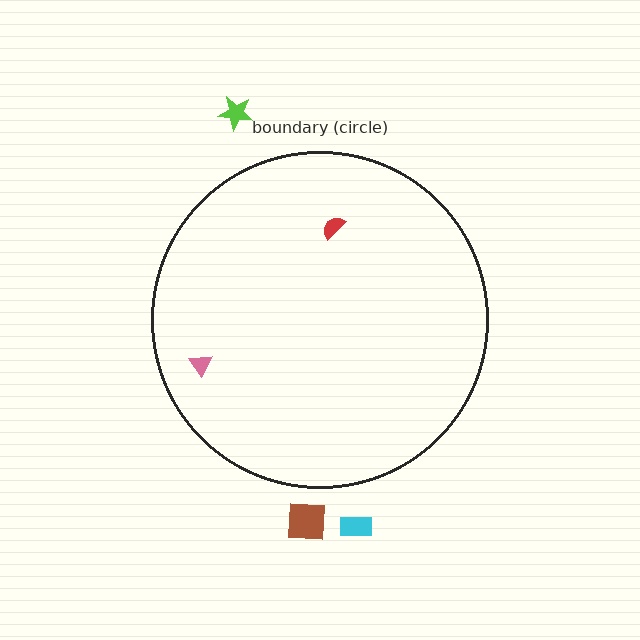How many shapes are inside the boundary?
2 inside, 3 outside.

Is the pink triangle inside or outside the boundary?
Inside.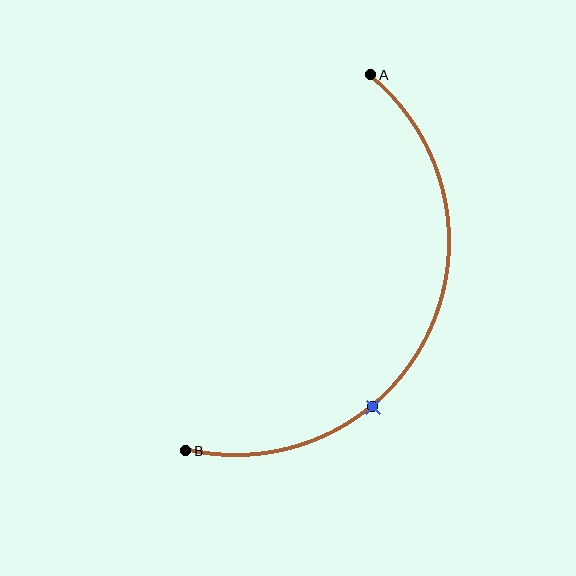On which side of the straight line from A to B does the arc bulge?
The arc bulges to the right of the straight line connecting A and B.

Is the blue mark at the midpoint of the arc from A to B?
No. The blue mark lies on the arc but is closer to endpoint B. The arc midpoint would be at the point on the curve equidistant along the arc from both A and B.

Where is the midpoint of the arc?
The arc midpoint is the point on the curve farthest from the straight line joining A and B. It sits to the right of that line.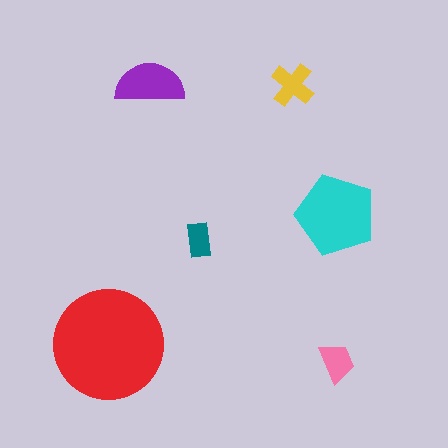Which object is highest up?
The purple semicircle is topmost.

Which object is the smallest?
The teal rectangle.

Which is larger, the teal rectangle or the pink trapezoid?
The pink trapezoid.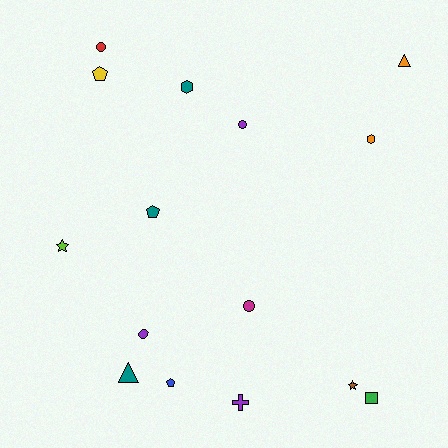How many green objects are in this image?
There is 1 green object.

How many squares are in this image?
There is 1 square.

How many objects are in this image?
There are 15 objects.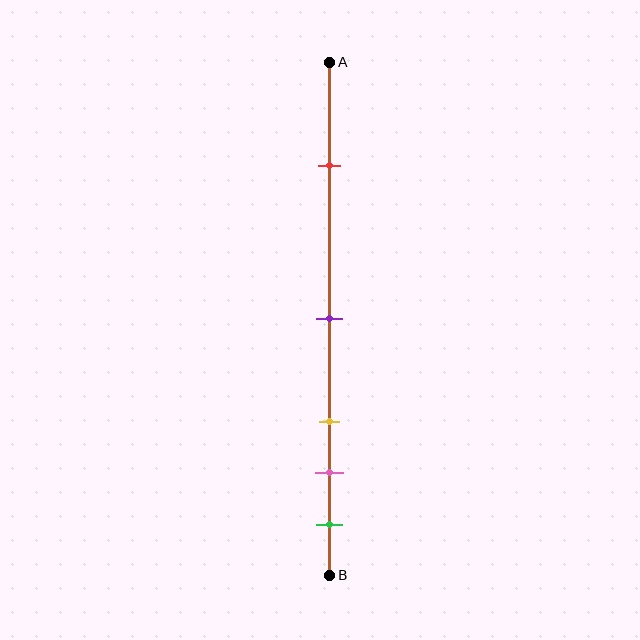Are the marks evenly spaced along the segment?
No, the marks are not evenly spaced.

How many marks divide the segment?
There are 5 marks dividing the segment.